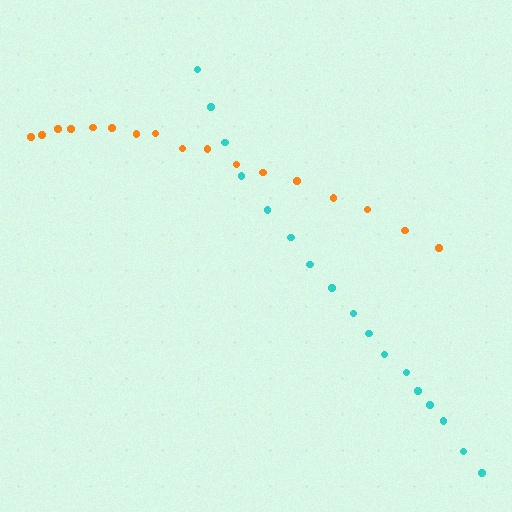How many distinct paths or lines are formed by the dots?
There are 2 distinct paths.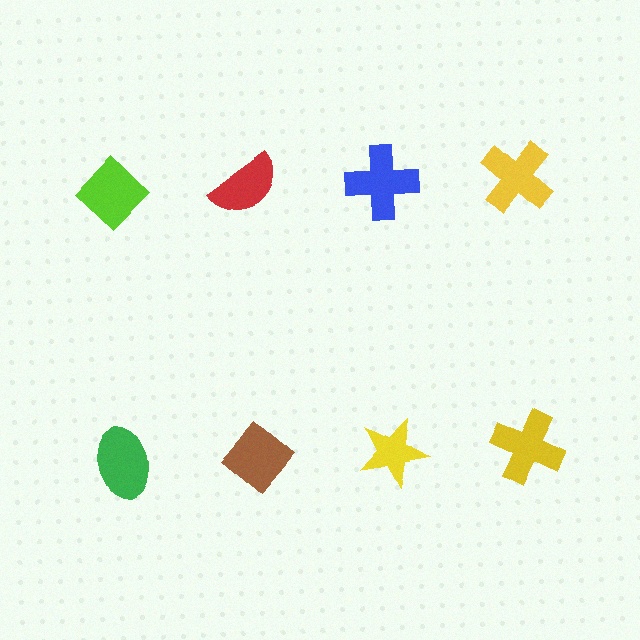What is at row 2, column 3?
A yellow star.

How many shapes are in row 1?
4 shapes.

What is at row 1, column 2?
A red semicircle.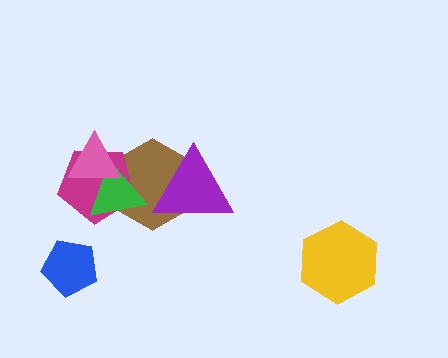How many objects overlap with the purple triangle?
1 object overlaps with the purple triangle.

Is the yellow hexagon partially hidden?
No, no other shape covers it.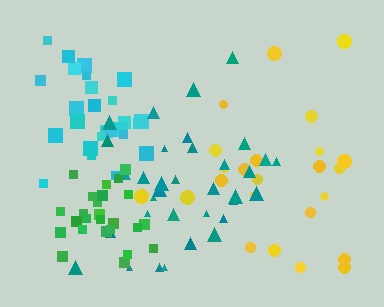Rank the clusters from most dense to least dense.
green, cyan, teal, yellow.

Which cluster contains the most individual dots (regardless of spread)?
Teal (34).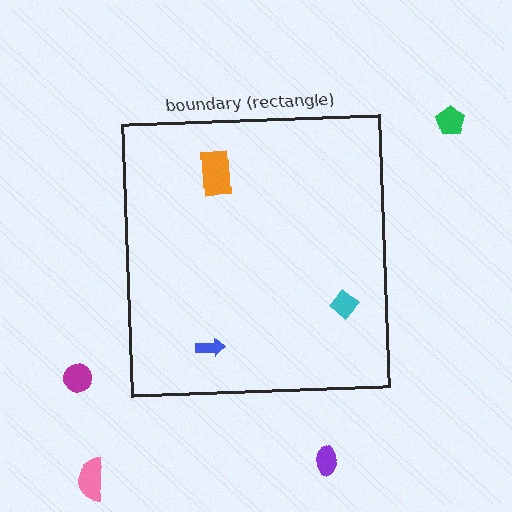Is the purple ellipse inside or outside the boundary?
Outside.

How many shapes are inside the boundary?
3 inside, 4 outside.